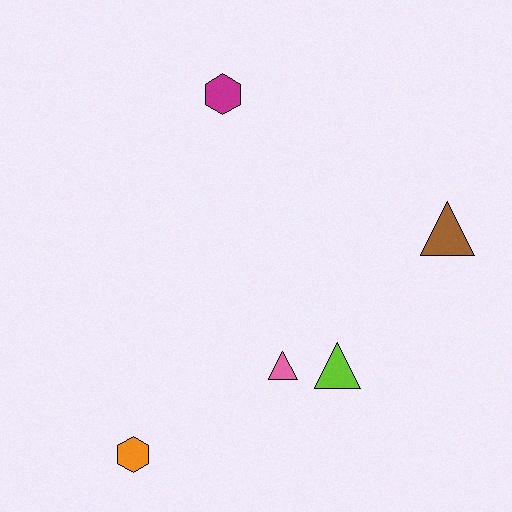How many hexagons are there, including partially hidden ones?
There are 2 hexagons.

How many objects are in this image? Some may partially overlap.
There are 5 objects.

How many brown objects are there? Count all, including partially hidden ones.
There is 1 brown object.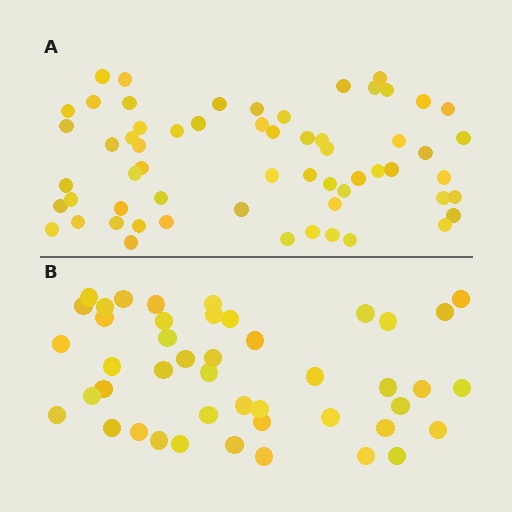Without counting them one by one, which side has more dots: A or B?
Region A (the top region) has more dots.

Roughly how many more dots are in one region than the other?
Region A has approximately 15 more dots than region B.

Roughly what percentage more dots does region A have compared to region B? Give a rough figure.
About 35% more.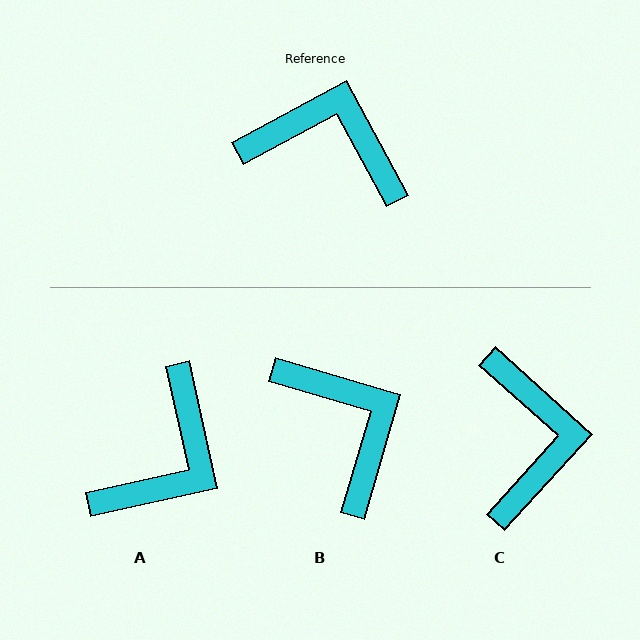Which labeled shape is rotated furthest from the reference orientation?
A, about 106 degrees away.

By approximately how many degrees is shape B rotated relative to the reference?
Approximately 45 degrees clockwise.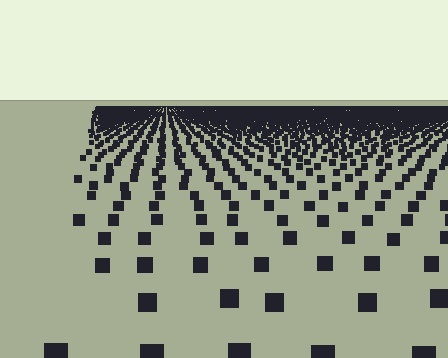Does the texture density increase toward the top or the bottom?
Density increases toward the top.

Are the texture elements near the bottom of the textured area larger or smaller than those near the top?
Larger. Near the bottom, elements are closer to the viewer and appear at a bigger on-screen size.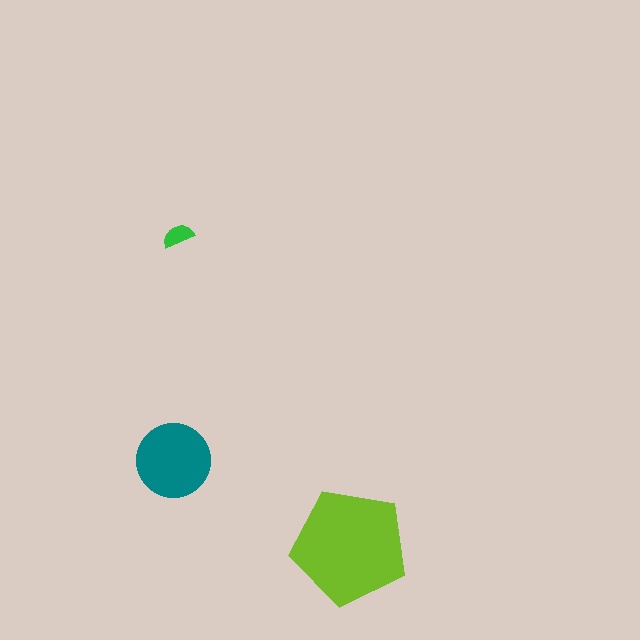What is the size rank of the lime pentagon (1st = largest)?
1st.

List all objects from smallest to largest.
The green semicircle, the teal circle, the lime pentagon.